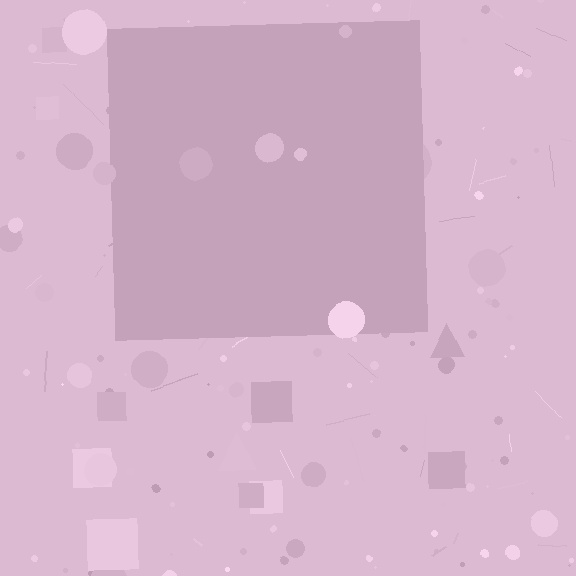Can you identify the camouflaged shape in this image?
The camouflaged shape is a square.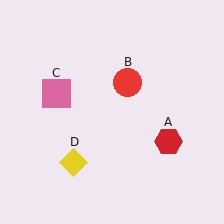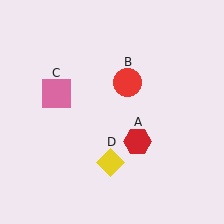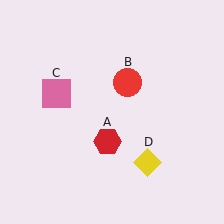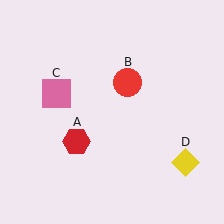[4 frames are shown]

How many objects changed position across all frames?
2 objects changed position: red hexagon (object A), yellow diamond (object D).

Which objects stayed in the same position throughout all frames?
Red circle (object B) and pink square (object C) remained stationary.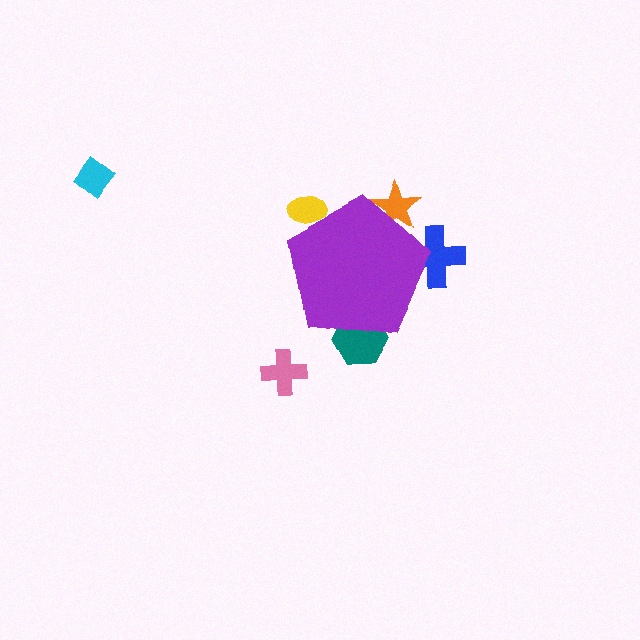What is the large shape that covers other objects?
A purple pentagon.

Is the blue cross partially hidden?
Yes, the blue cross is partially hidden behind the purple pentagon.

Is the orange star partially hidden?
Yes, the orange star is partially hidden behind the purple pentagon.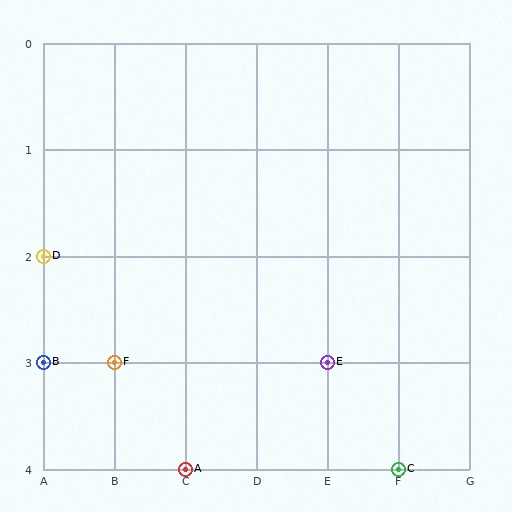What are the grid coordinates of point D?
Point D is at grid coordinates (A, 2).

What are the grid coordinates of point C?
Point C is at grid coordinates (F, 4).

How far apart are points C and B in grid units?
Points C and B are 5 columns and 1 row apart (about 5.1 grid units diagonally).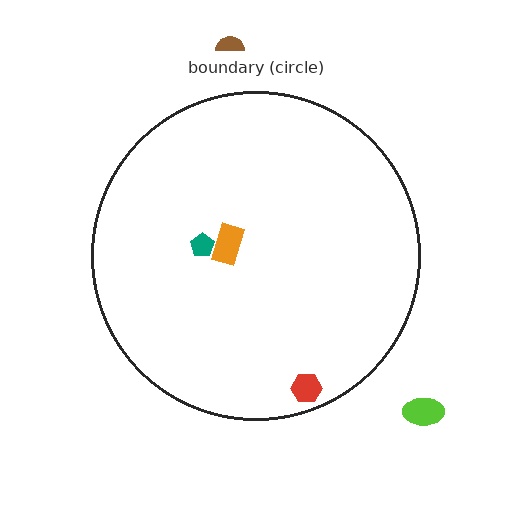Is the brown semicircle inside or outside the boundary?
Outside.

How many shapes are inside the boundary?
3 inside, 2 outside.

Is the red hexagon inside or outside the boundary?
Inside.